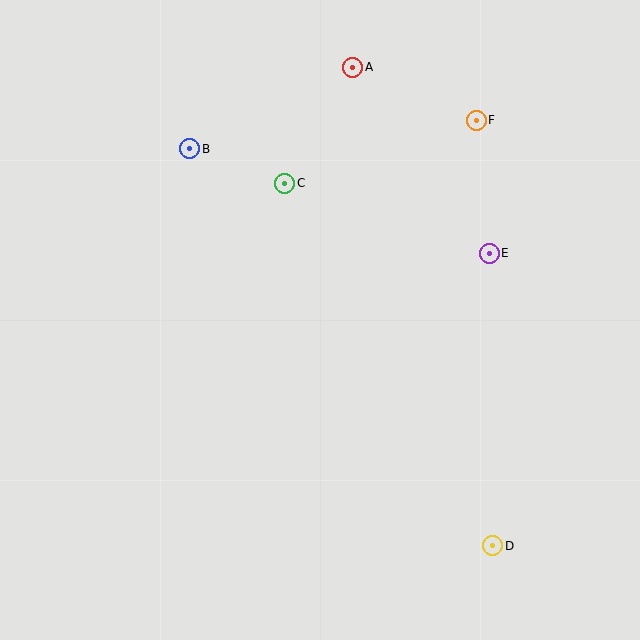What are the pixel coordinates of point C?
Point C is at (285, 183).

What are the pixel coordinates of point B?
Point B is at (190, 149).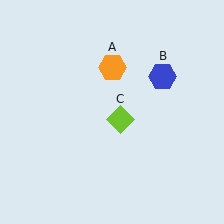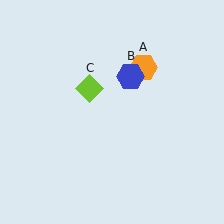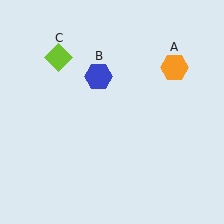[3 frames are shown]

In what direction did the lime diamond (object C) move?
The lime diamond (object C) moved up and to the left.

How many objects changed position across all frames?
3 objects changed position: orange hexagon (object A), blue hexagon (object B), lime diamond (object C).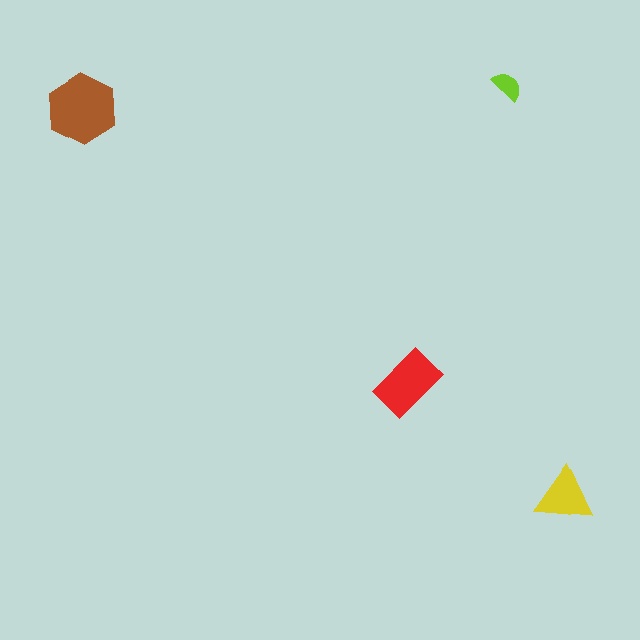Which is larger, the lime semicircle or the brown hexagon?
The brown hexagon.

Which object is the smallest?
The lime semicircle.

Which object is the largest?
The brown hexagon.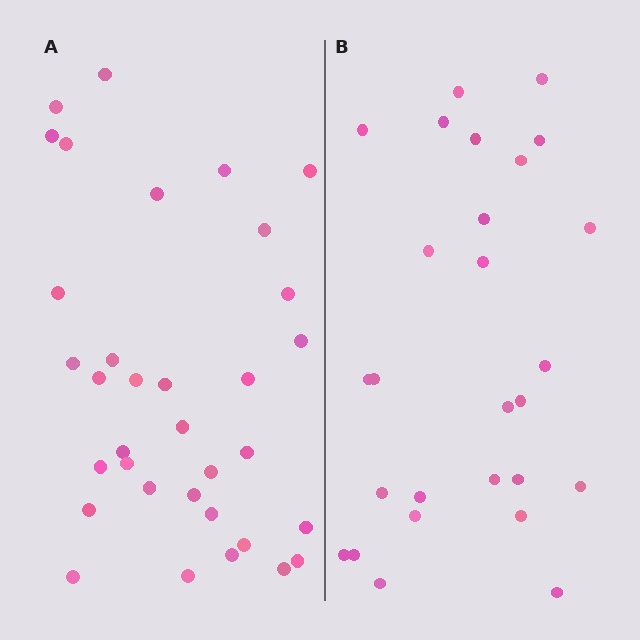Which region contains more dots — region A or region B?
Region A (the left region) has more dots.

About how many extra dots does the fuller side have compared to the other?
Region A has roughly 8 or so more dots than region B.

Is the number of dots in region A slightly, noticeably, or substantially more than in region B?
Region A has noticeably more, but not dramatically so. The ratio is roughly 1.3 to 1.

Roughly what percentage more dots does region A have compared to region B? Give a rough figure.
About 25% more.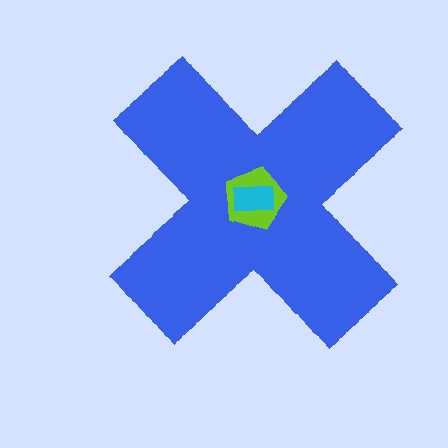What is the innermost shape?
The cyan rectangle.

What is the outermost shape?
The blue cross.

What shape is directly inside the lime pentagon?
The cyan rectangle.